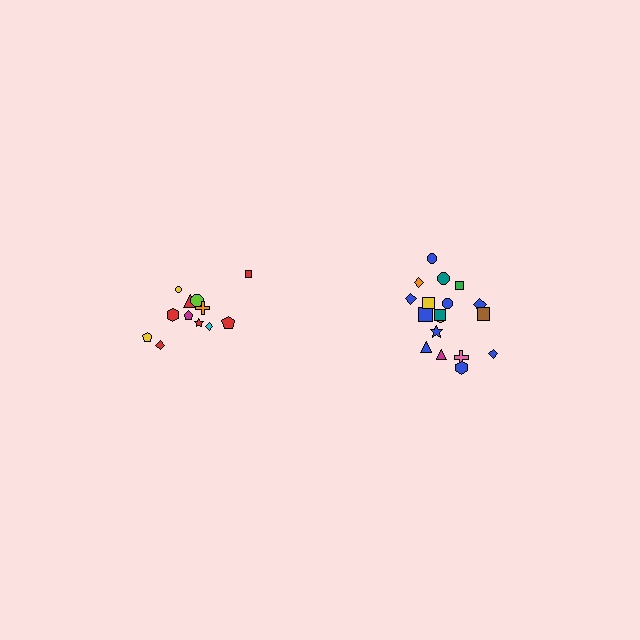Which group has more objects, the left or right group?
The right group.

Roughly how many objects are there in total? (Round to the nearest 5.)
Roughly 30 objects in total.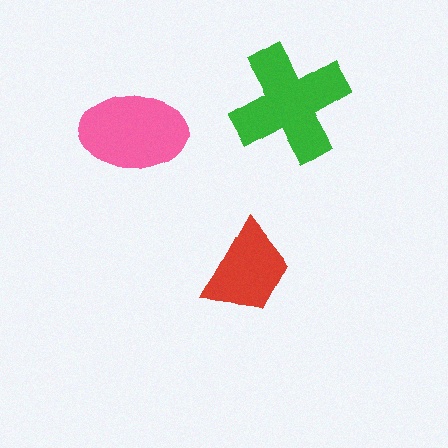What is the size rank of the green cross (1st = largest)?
1st.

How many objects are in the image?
There are 3 objects in the image.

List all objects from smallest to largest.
The red trapezoid, the pink ellipse, the green cross.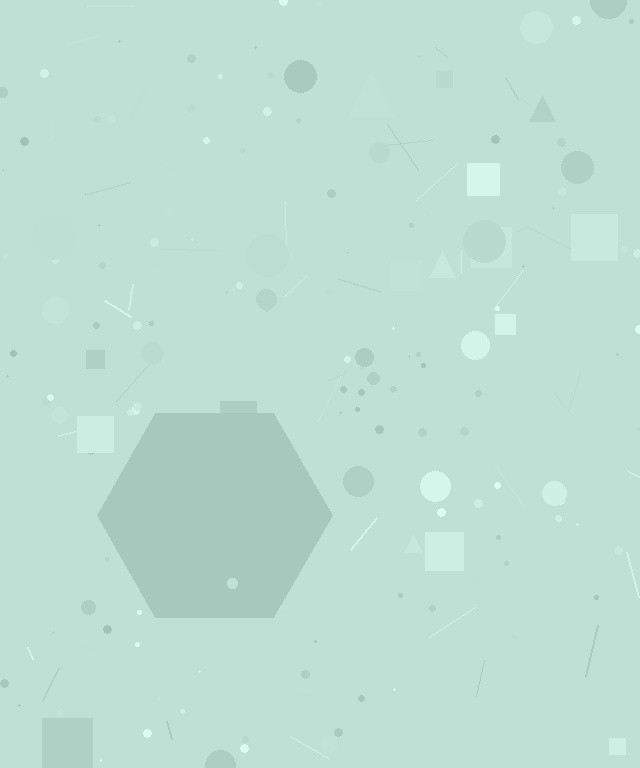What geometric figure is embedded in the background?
A hexagon is embedded in the background.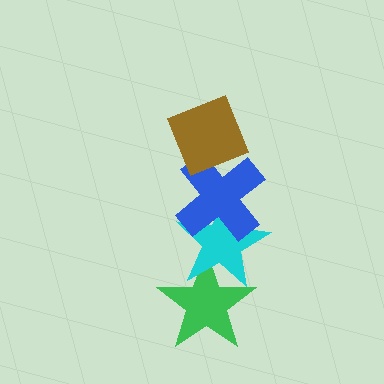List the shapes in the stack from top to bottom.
From top to bottom: the brown diamond, the blue cross, the cyan star, the green star.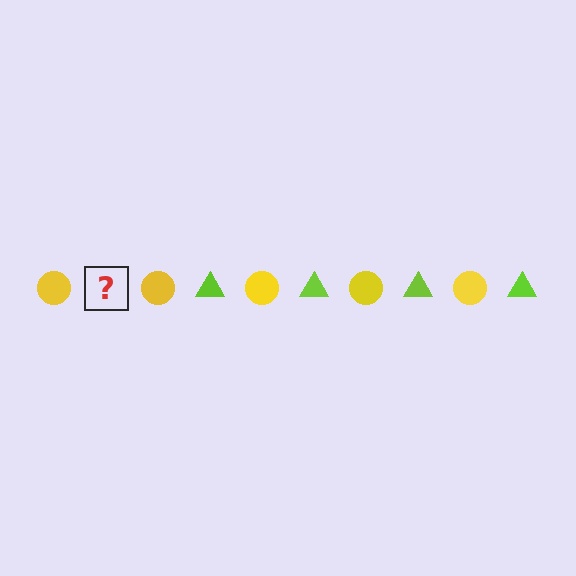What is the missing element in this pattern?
The missing element is a lime triangle.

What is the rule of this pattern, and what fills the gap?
The rule is that the pattern alternates between yellow circle and lime triangle. The gap should be filled with a lime triangle.